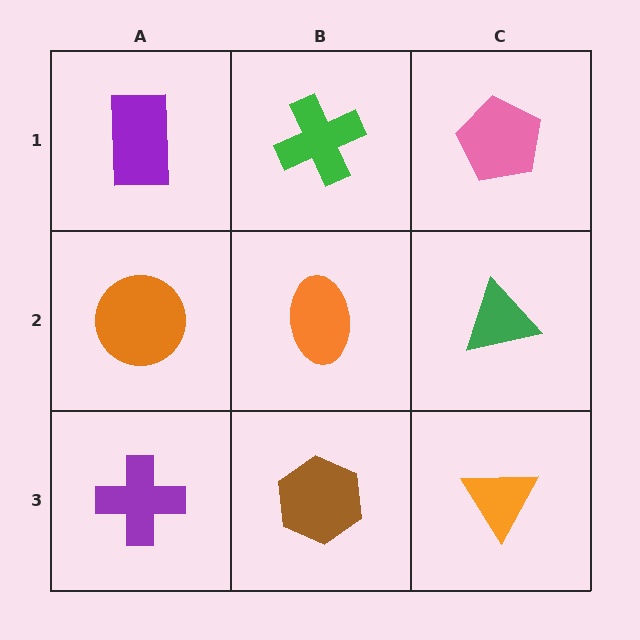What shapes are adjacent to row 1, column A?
An orange circle (row 2, column A), a green cross (row 1, column B).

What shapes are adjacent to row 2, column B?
A green cross (row 1, column B), a brown hexagon (row 3, column B), an orange circle (row 2, column A), a green triangle (row 2, column C).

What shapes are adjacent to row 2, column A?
A purple rectangle (row 1, column A), a purple cross (row 3, column A), an orange ellipse (row 2, column B).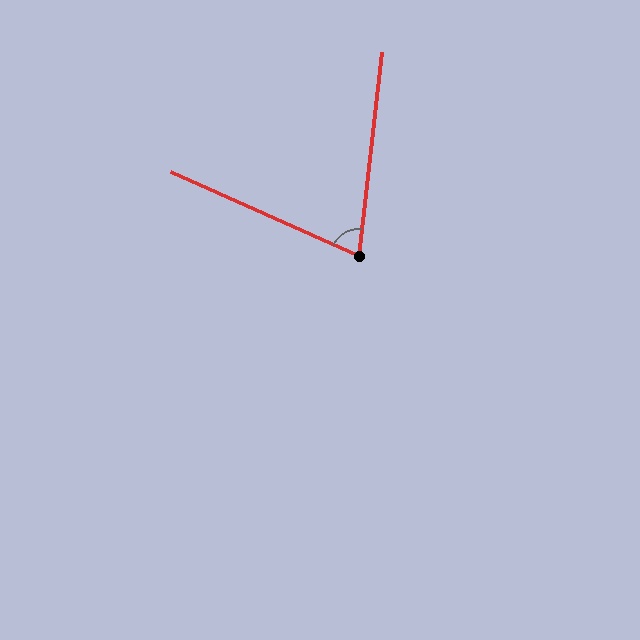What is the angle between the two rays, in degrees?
Approximately 72 degrees.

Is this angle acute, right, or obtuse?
It is acute.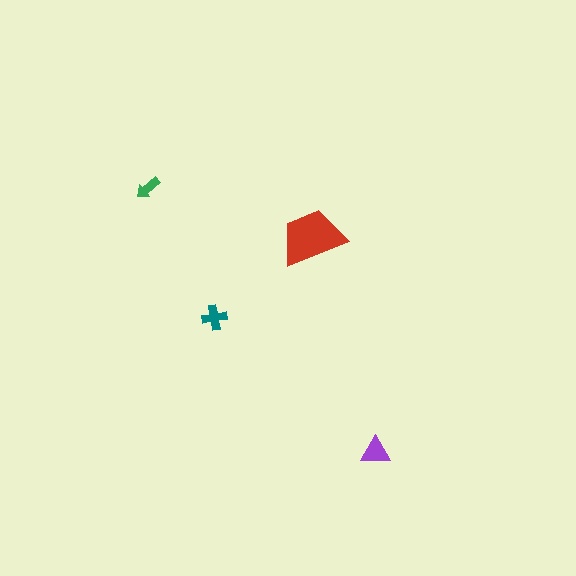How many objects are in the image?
There are 4 objects in the image.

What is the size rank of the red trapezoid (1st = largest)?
1st.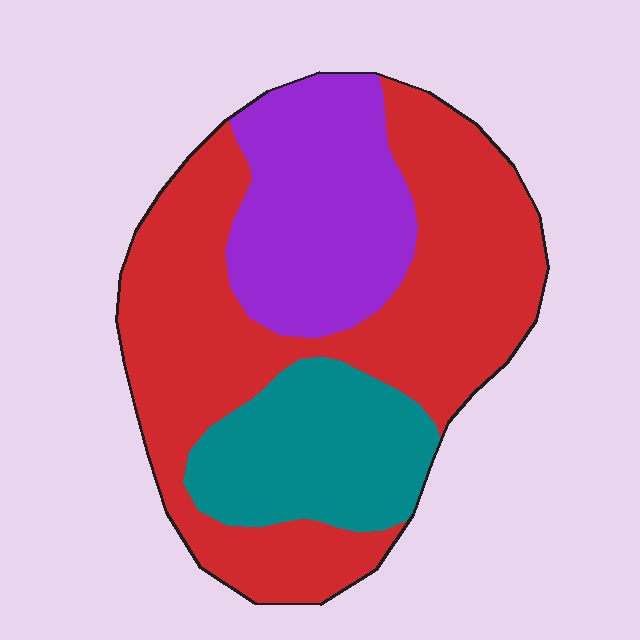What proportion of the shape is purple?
Purple covers 25% of the shape.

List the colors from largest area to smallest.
From largest to smallest: red, purple, teal.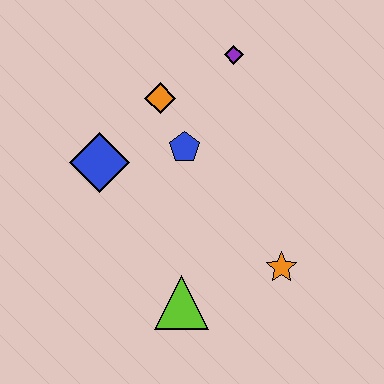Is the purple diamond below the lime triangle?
No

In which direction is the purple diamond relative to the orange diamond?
The purple diamond is to the right of the orange diamond.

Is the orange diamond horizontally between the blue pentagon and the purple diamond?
No